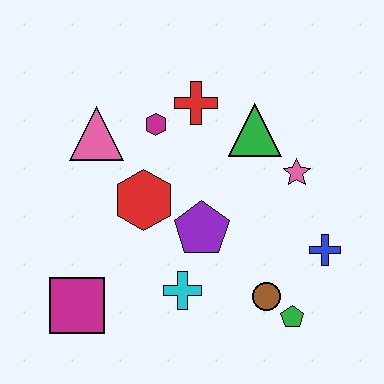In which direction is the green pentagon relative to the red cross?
The green pentagon is below the red cross.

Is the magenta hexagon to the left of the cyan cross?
Yes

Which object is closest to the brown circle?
The green pentagon is closest to the brown circle.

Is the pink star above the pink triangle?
No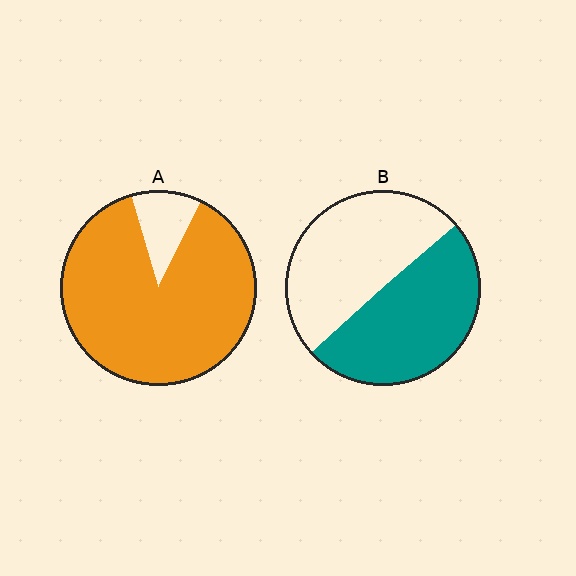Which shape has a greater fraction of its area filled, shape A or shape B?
Shape A.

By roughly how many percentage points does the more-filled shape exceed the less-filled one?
By roughly 40 percentage points (A over B).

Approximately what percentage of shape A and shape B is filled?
A is approximately 90% and B is approximately 50%.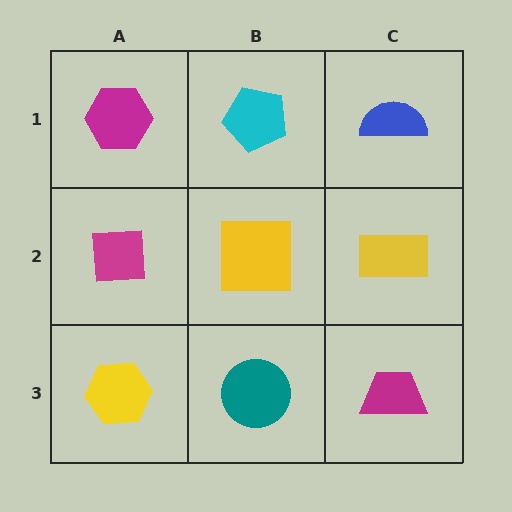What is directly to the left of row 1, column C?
A cyan pentagon.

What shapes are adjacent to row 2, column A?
A magenta hexagon (row 1, column A), a yellow hexagon (row 3, column A), a yellow square (row 2, column B).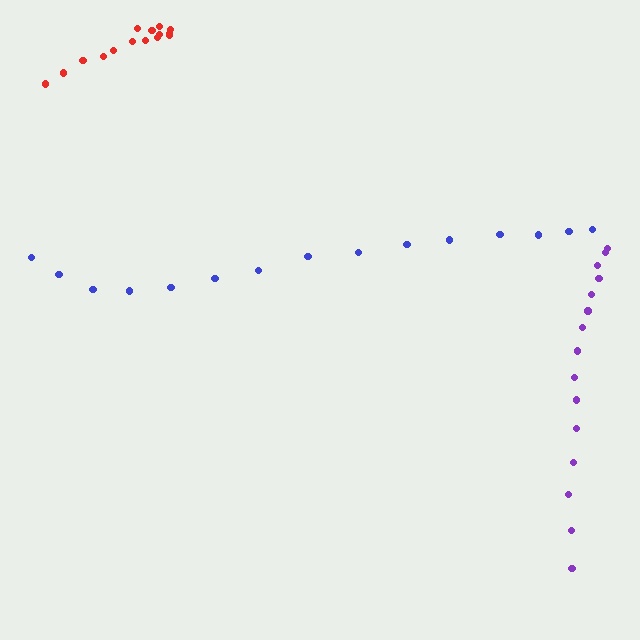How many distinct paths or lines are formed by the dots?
There are 3 distinct paths.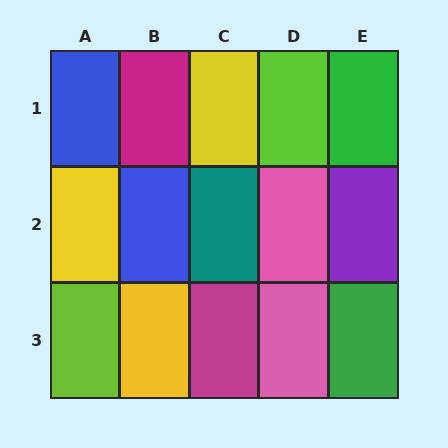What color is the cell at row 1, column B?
Magenta.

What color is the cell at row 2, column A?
Yellow.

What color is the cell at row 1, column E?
Green.